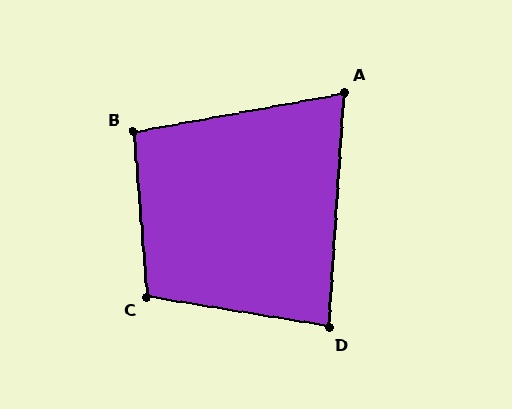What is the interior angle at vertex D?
Approximately 84 degrees (acute).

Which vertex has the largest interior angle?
C, at approximately 104 degrees.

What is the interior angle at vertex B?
Approximately 96 degrees (obtuse).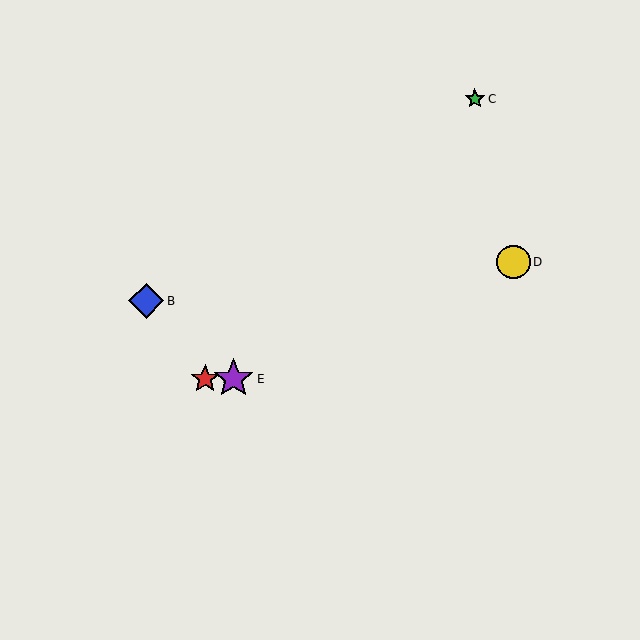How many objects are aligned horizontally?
2 objects (A, E) are aligned horizontally.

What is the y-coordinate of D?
Object D is at y≈262.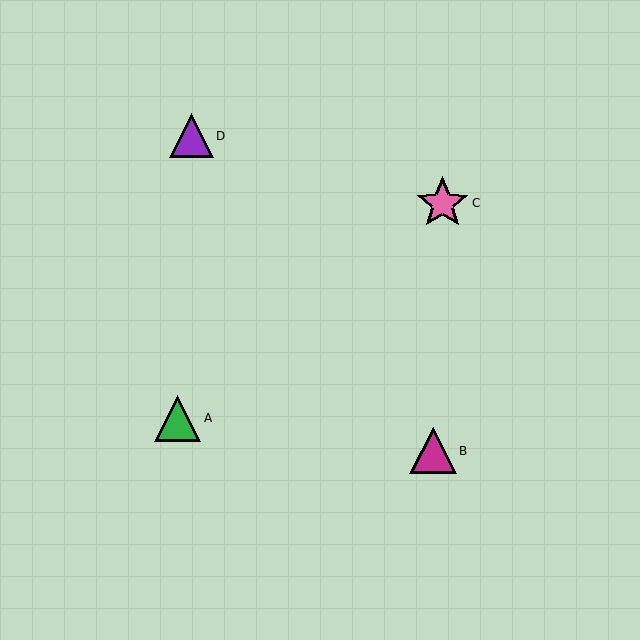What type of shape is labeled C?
Shape C is a pink star.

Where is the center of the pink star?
The center of the pink star is at (442, 204).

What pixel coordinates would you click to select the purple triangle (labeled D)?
Click at (192, 136) to select the purple triangle D.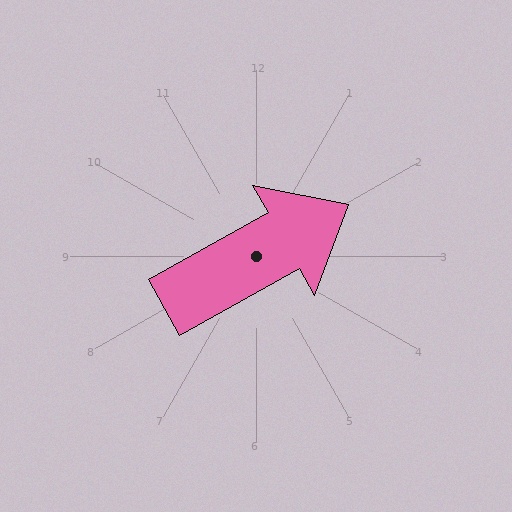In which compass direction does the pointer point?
Northeast.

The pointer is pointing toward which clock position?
Roughly 2 o'clock.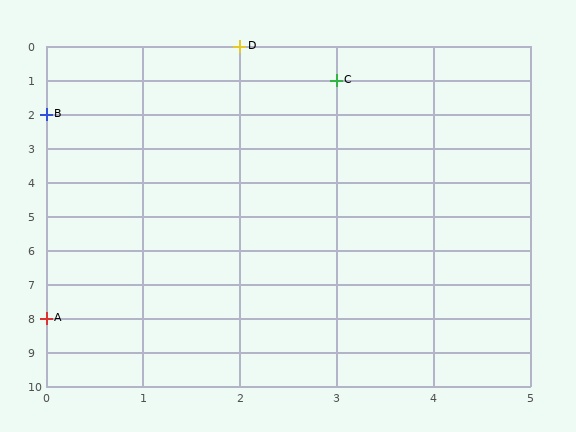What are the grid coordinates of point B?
Point B is at grid coordinates (0, 2).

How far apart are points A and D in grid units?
Points A and D are 2 columns and 8 rows apart (about 8.2 grid units diagonally).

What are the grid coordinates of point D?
Point D is at grid coordinates (2, 0).